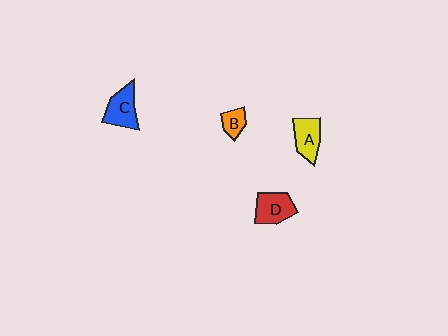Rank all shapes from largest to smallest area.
From largest to smallest: C (blue), D (red), A (yellow), B (orange).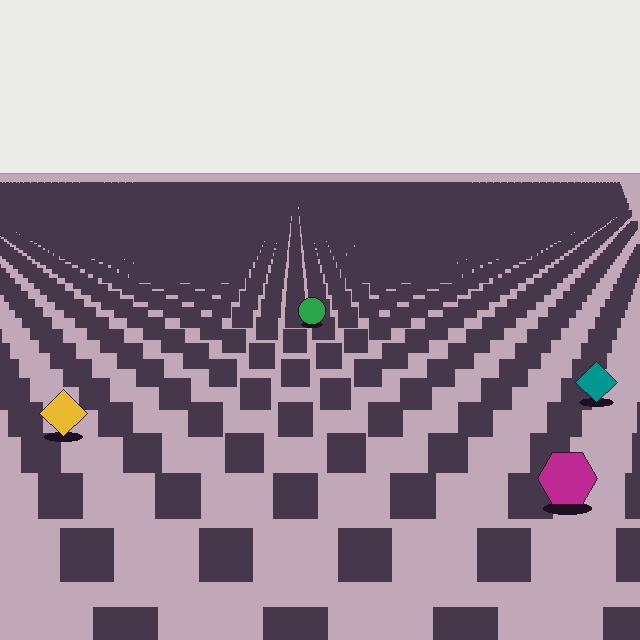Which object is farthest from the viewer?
The green circle is farthest from the viewer. It appears smaller and the ground texture around it is denser.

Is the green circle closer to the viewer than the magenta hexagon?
No. The magenta hexagon is closer — you can tell from the texture gradient: the ground texture is coarser near it.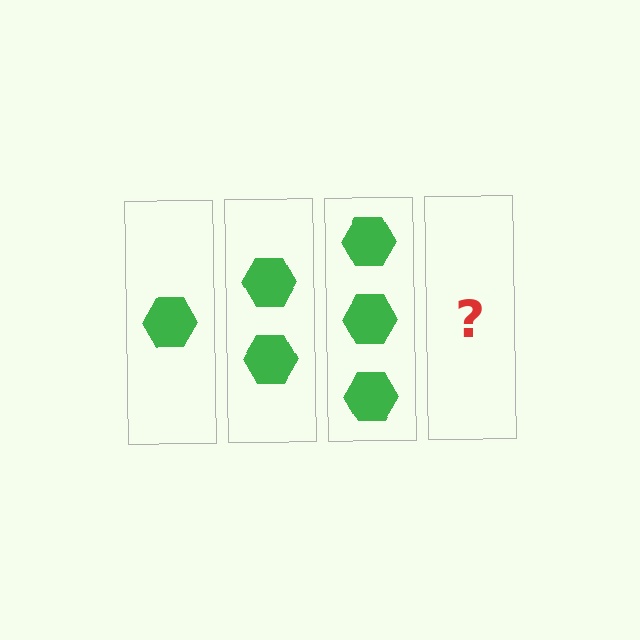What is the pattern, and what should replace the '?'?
The pattern is that each step adds one more hexagon. The '?' should be 4 hexagons.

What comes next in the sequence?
The next element should be 4 hexagons.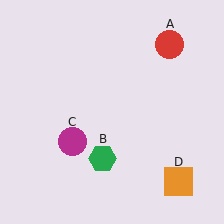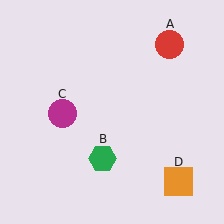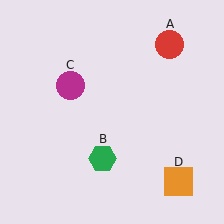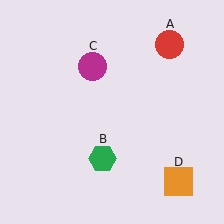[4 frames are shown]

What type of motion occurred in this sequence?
The magenta circle (object C) rotated clockwise around the center of the scene.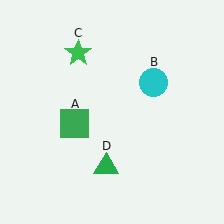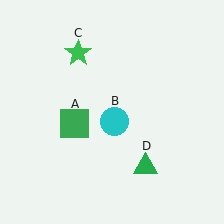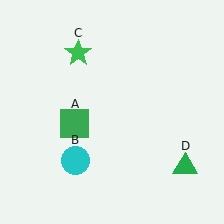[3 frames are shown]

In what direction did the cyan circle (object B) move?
The cyan circle (object B) moved down and to the left.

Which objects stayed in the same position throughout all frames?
Green square (object A) and green star (object C) remained stationary.